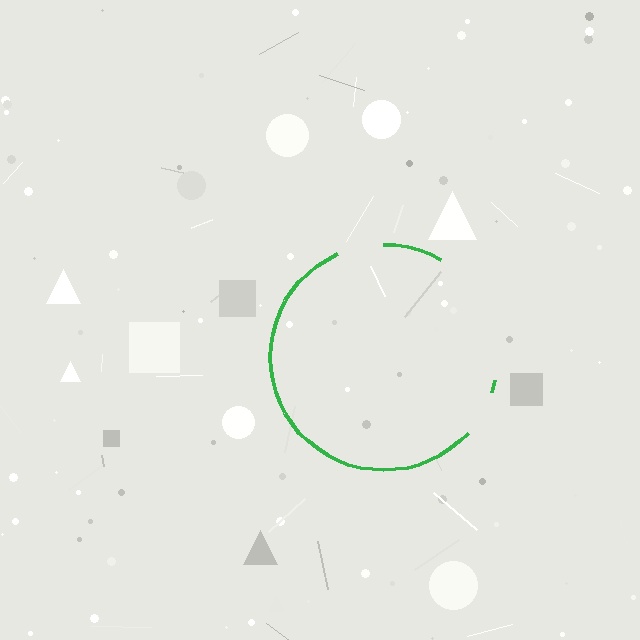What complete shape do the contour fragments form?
The contour fragments form a circle.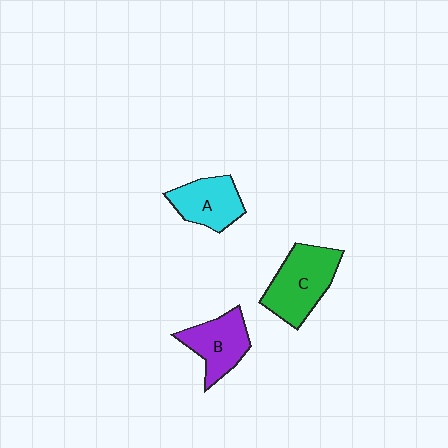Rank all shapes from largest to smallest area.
From largest to smallest: C (green), B (purple), A (cyan).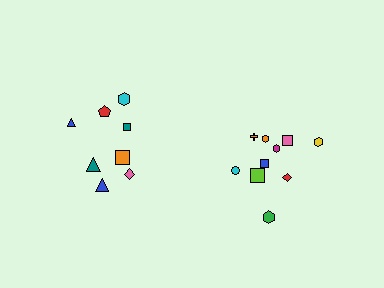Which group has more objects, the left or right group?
The right group.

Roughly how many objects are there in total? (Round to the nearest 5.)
Roughly 20 objects in total.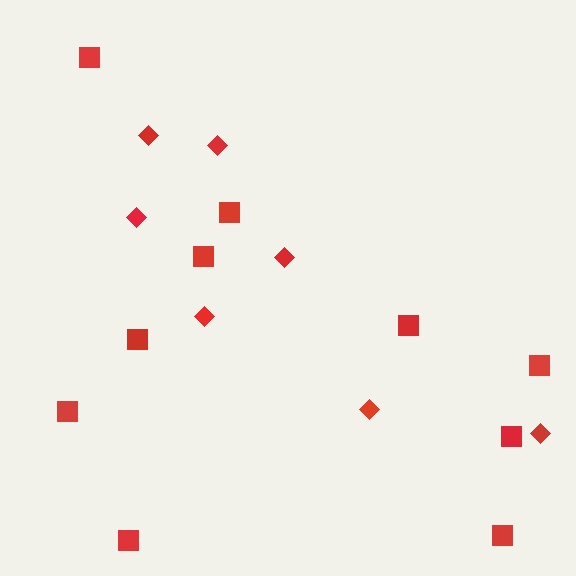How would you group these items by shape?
There are 2 groups: one group of squares (10) and one group of diamonds (7).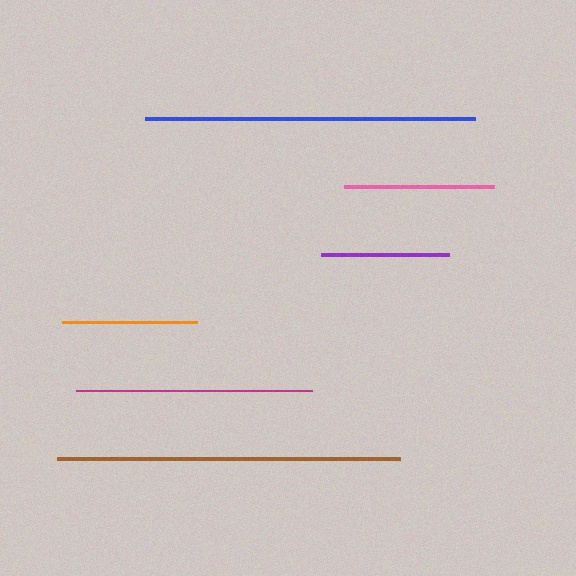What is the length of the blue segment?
The blue segment is approximately 330 pixels long.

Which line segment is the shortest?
The purple line is the shortest at approximately 128 pixels.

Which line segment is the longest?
The brown line is the longest at approximately 343 pixels.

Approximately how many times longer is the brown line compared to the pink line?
The brown line is approximately 2.3 times the length of the pink line.